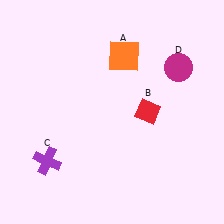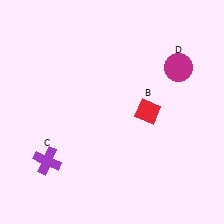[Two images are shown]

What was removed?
The orange square (A) was removed in Image 2.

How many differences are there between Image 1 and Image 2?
There is 1 difference between the two images.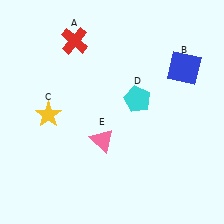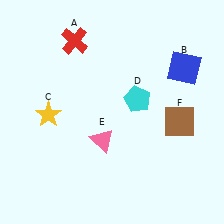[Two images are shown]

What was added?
A brown square (F) was added in Image 2.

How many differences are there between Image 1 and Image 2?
There is 1 difference between the two images.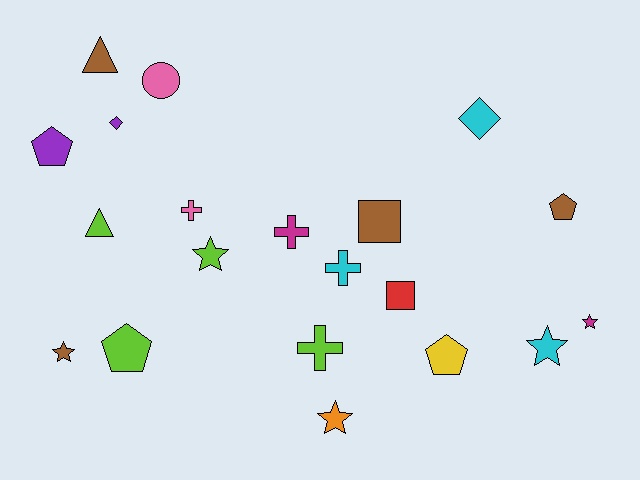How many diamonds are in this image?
There are 2 diamonds.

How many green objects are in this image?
There are no green objects.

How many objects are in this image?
There are 20 objects.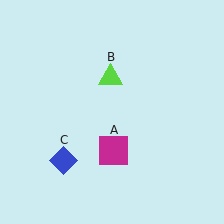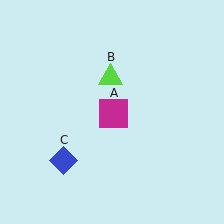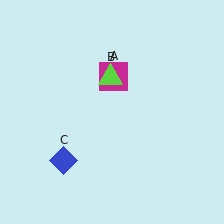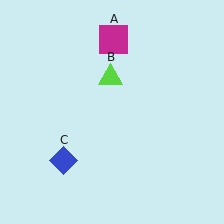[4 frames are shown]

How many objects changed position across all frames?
1 object changed position: magenta square (object A).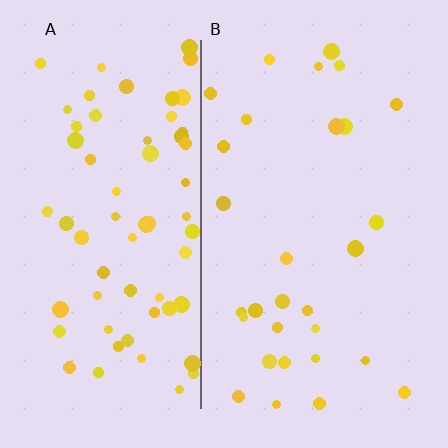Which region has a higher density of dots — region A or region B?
A (the left).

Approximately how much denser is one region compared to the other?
Approximately 2.2× — region A over region B.